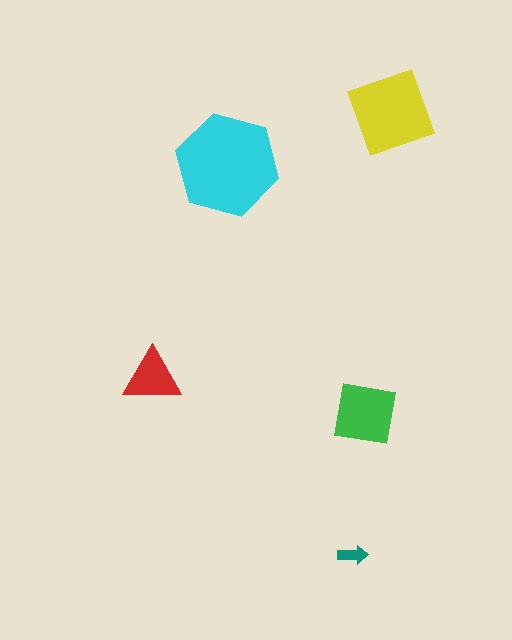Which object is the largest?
The cyan hexagon.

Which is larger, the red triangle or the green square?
The green square.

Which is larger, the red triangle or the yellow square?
The yellow square.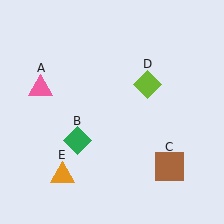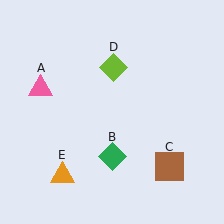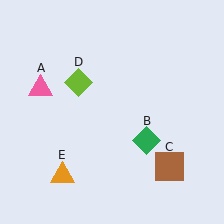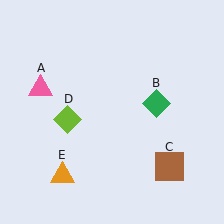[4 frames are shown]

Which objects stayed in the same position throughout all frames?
Pink triangle (object A) and brown square (object C) and orange triangle (object E) remained stationary.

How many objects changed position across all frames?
2 objects changed position: green diamond (object B), lime diamond (object D).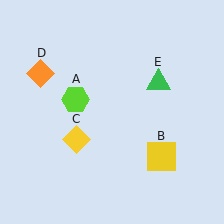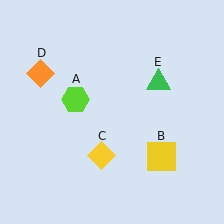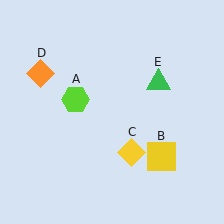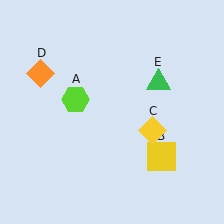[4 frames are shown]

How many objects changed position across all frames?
1 object changed position: yellow diamond (object C).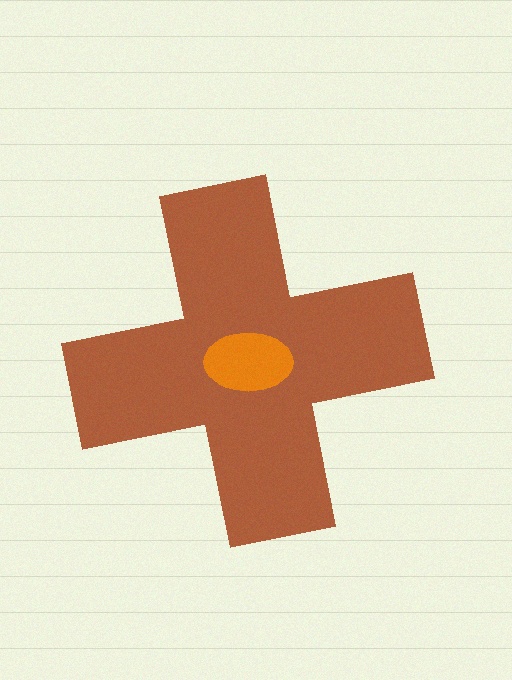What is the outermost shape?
The brown cross.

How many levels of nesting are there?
2.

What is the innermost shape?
The orange ellipse.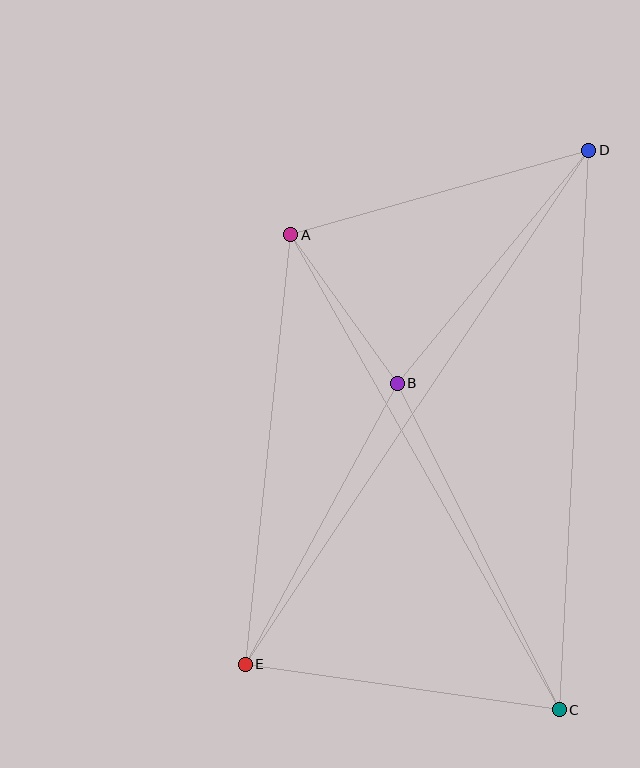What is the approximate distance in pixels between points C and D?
The distance between C and D is approximately 560 pixels.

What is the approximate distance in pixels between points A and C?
The distance between A and C is approximately 546 pixels.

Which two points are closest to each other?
Points A and B are closest to each other.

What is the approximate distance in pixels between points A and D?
The distance between A and D is approximately 310 pixels.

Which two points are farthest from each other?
Points D and E are farthest from each other.